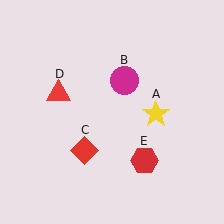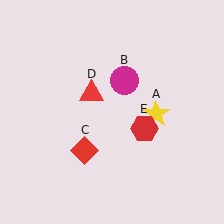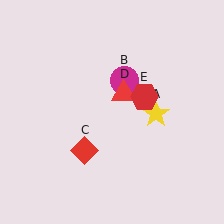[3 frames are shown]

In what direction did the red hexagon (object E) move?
The red hexagon (object E) moved up.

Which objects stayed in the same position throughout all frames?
Yellow star (object A) and magenta circle (object B) and red diamond (object C) remained stationary.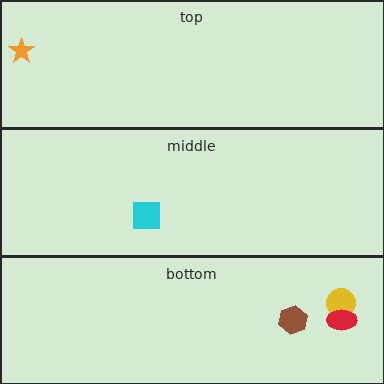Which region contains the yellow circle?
The bottom region.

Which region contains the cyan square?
The middle region.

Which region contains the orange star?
The top region.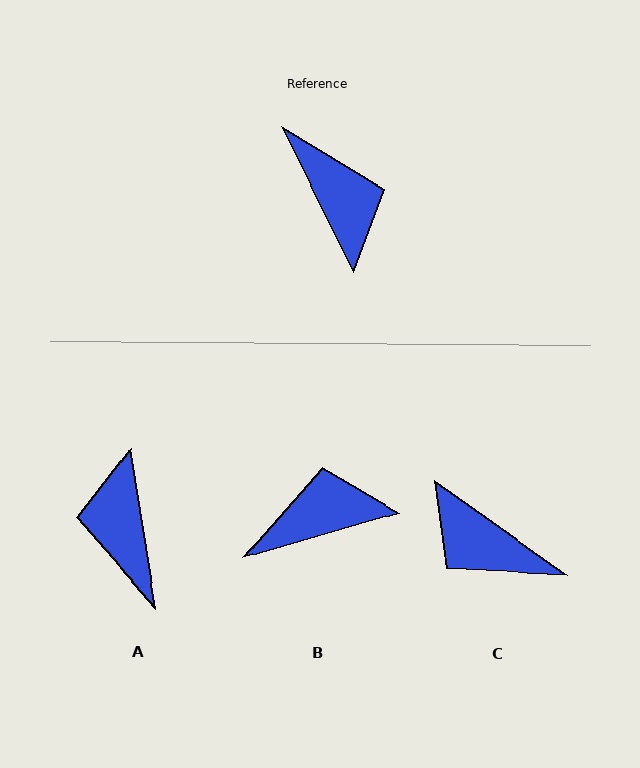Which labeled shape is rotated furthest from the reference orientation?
A, about 162 degrees away.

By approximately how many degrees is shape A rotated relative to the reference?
Approximately 162 degrees counter-clockwise.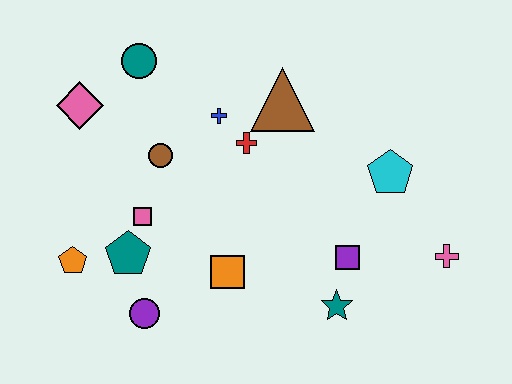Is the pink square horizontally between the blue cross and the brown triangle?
No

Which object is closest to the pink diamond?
The teal circle is closest to the pink diamond.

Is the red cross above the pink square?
Yes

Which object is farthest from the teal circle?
The pink cross is farthest from the teal circle.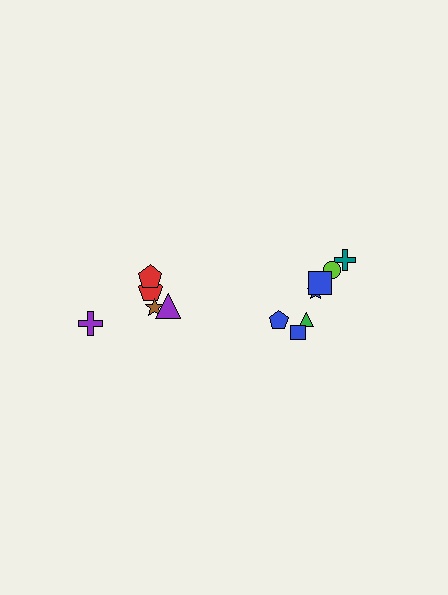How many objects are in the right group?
There are 7 objects.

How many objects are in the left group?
There are 5 objects.